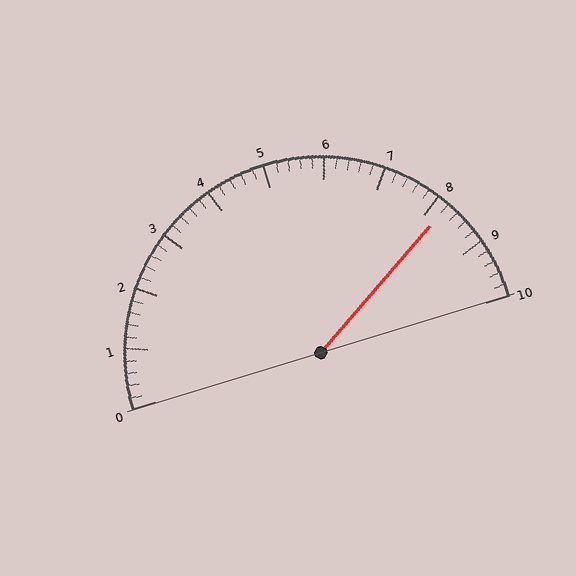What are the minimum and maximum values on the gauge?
The gauge ranges from 0 to 10.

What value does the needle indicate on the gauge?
The needle indicates approximately 8.2.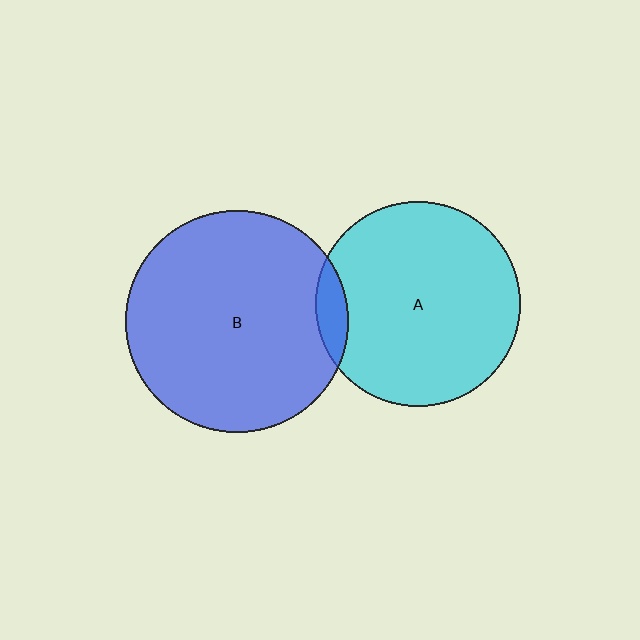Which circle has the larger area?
Circle B (blue).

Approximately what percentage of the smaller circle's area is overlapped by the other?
Approximately 5%.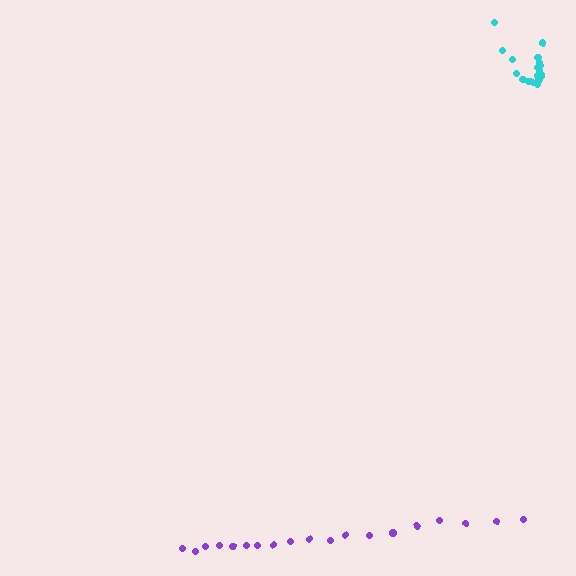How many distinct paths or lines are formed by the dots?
There are 2 distinct paths.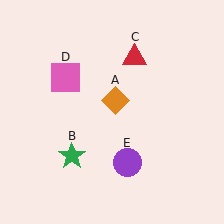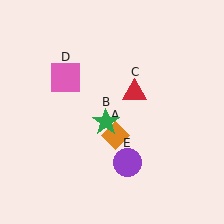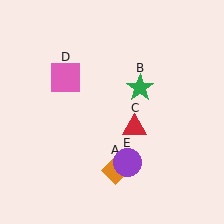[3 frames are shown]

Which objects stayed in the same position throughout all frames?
Pink square (object D) and purple circle (object E) remained stationary.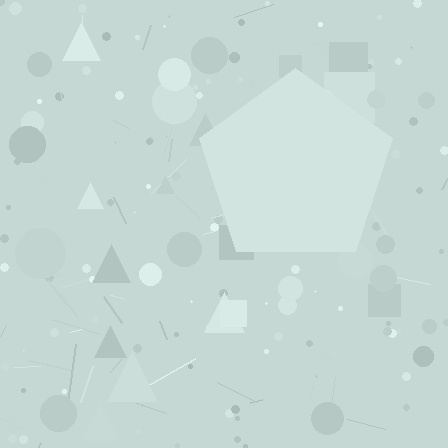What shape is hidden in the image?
A pentagon is hidden in the image.